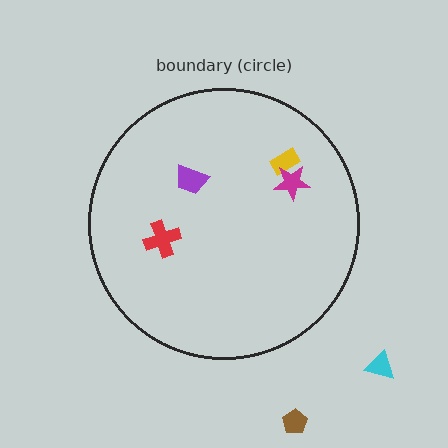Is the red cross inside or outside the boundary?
Inside.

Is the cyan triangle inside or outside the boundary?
Outside.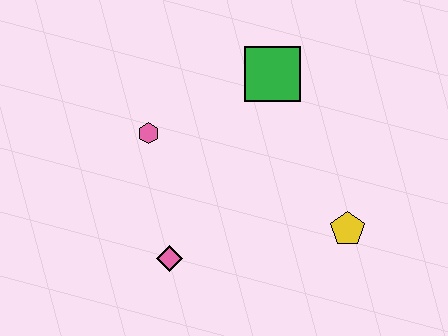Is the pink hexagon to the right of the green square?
No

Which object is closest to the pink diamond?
The pink hexagon is closest to the pink diamond.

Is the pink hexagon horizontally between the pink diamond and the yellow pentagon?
No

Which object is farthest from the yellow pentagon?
The pink hexagon is farthest from the yellow pentagon.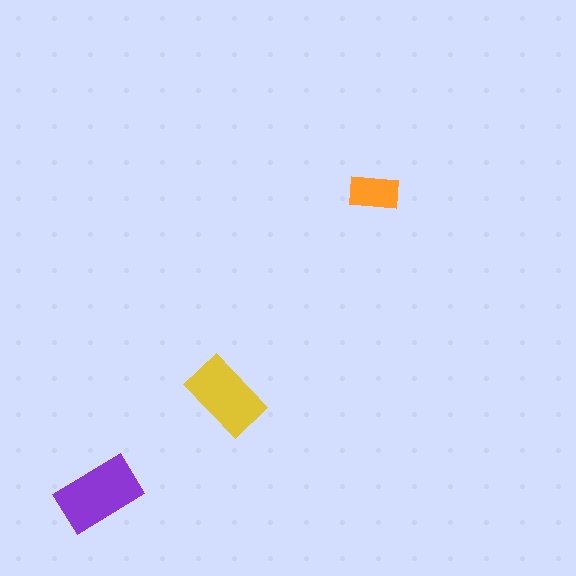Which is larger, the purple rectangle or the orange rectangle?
The purple one.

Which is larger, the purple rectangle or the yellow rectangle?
The purple one.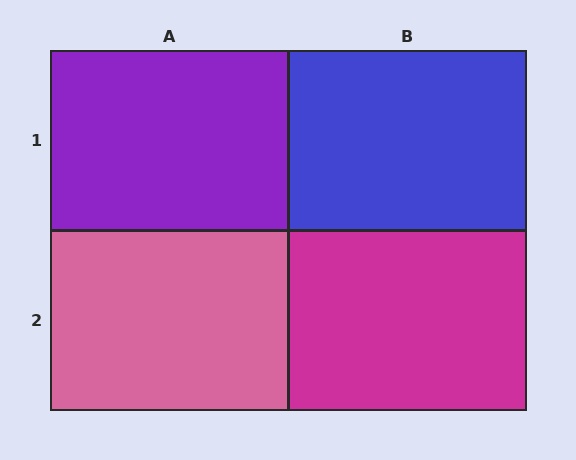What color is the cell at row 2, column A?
Pink.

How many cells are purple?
1 cell is purple.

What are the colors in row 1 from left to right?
Purple, blue.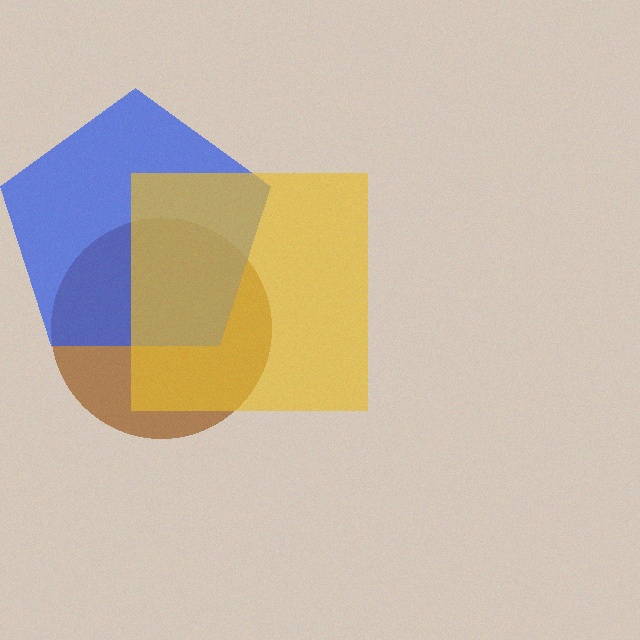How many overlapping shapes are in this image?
There are 3 overlapping shapes in the image.